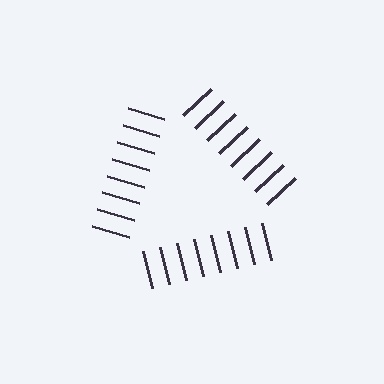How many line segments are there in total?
24 — 8 along each of the 3 edges.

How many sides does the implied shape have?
3 sides — the line-ends trace a triangle.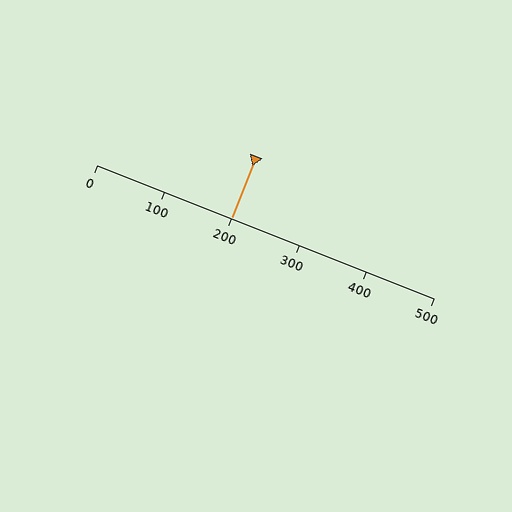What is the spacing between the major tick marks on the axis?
The major ticks are spaced 100 apart.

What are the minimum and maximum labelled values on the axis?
The axis runs from 0 to 500.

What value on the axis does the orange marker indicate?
The marker indicates approximately 200.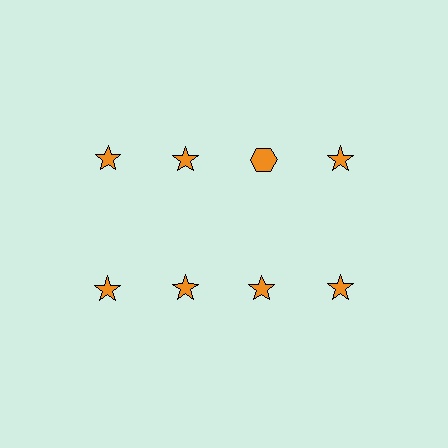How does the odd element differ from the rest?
It has a different shape: hexagon instead of star.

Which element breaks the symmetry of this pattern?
The orange hexagon in the top row, center column breaks the symmetry. All other shapes are orange stars.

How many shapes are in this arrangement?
There are 8 shapes arranged in a grid pattern.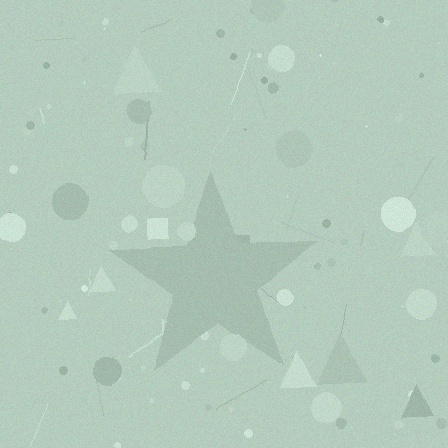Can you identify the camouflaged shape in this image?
The camouflaged shape is a star.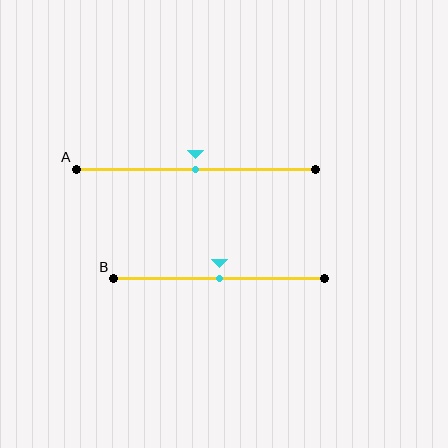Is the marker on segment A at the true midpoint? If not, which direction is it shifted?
Yes, the marker on segment A is at the true midpoint.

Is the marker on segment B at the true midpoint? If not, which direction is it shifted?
Yes, the marker on segment B is at the true midpoint.